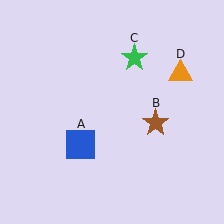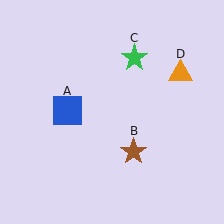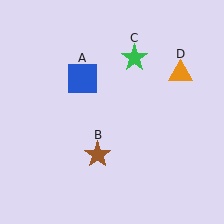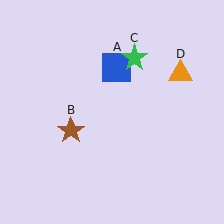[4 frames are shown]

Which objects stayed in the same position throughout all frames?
Green star (object C) and orange triangle (object D) remained stationary.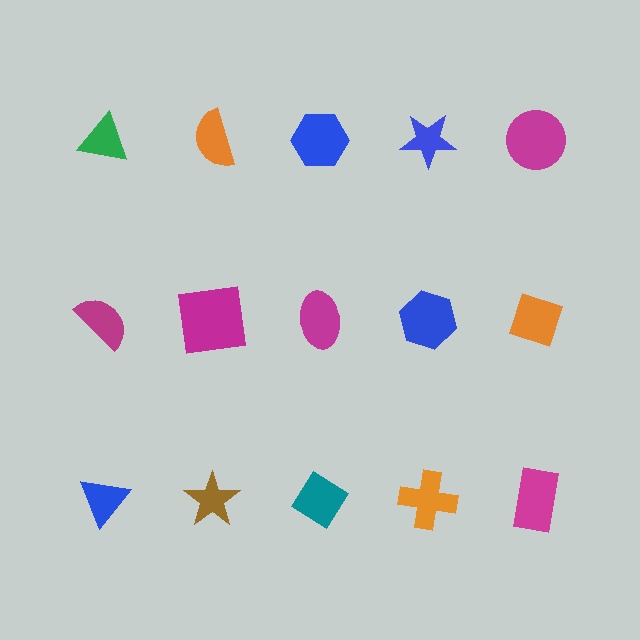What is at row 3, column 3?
A teal diamond.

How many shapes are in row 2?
5 shapes.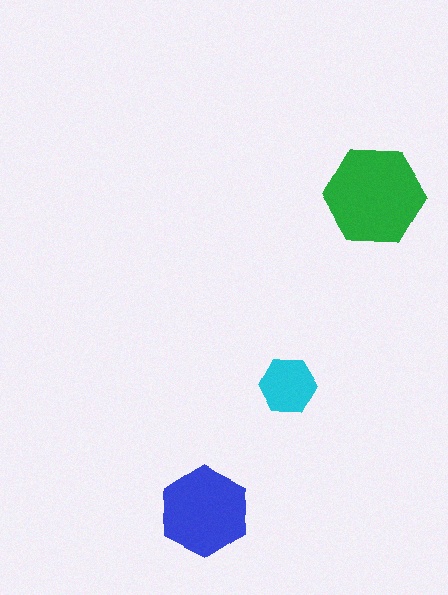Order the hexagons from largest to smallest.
the green one, the blue one, the cyan one.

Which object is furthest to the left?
The blue hexagon is leftmost.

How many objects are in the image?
There are 3 objects in the image.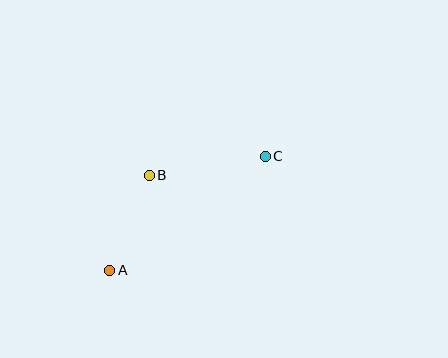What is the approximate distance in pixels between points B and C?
The distance between B and C is approximately 117 pixels.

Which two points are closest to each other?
Points A and B are closest to each other.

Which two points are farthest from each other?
Points A and C are farthest from each other.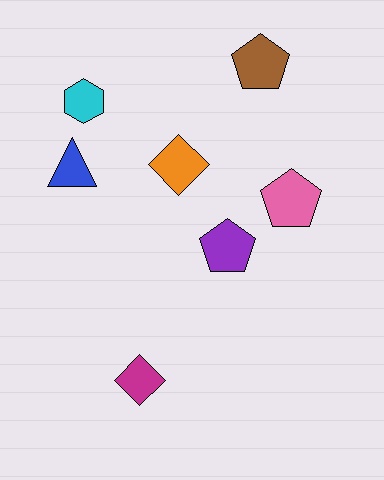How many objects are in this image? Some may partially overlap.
There are 7 objects.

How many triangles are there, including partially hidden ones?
There is 1 triangle.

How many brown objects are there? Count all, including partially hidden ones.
There is 1 brown object.